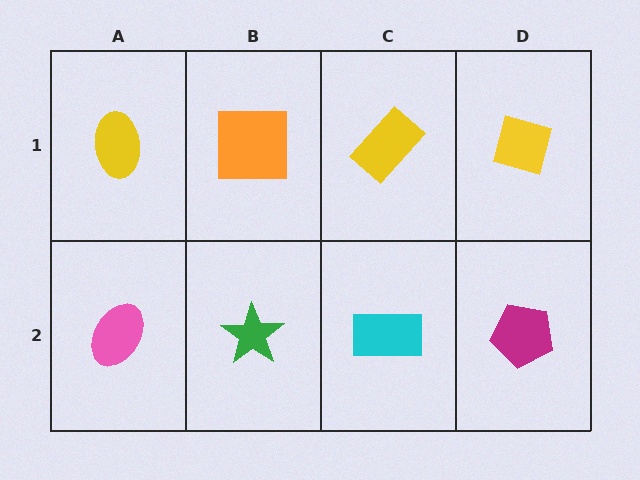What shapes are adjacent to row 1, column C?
A cyan rectangle (row 2, column C), an orange square (row 1, column B), a yellow square (row 1, column D).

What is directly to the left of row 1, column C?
An orange square.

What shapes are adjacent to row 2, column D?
A yellow square (row 1, column D), a cyan rectangle (row 2, column C).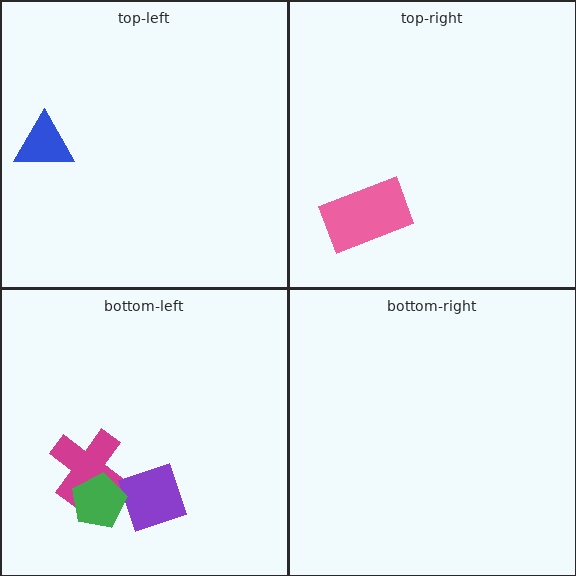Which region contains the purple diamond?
The bottom-left region.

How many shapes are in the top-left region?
1.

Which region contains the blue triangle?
The top-left region.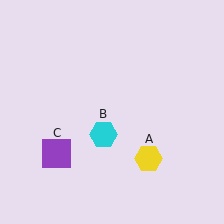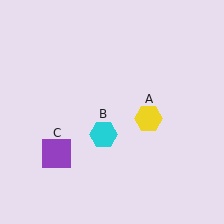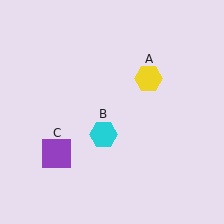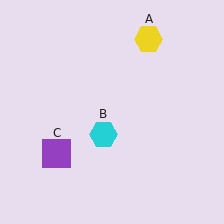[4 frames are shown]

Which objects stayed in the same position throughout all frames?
Cyan hexagon (object B) and purple square (object C) remained stationary.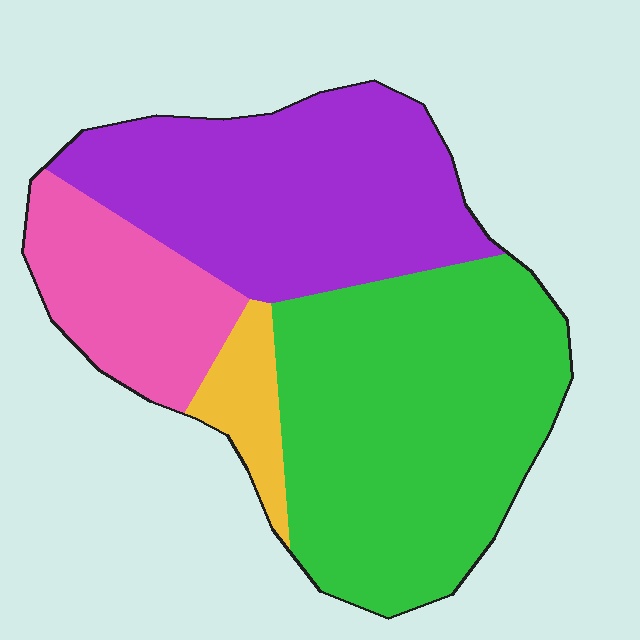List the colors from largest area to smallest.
From largest to smallest: green, purple, pink, yellow.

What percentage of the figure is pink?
Pink takes up about one sixth (1/6) of the figure.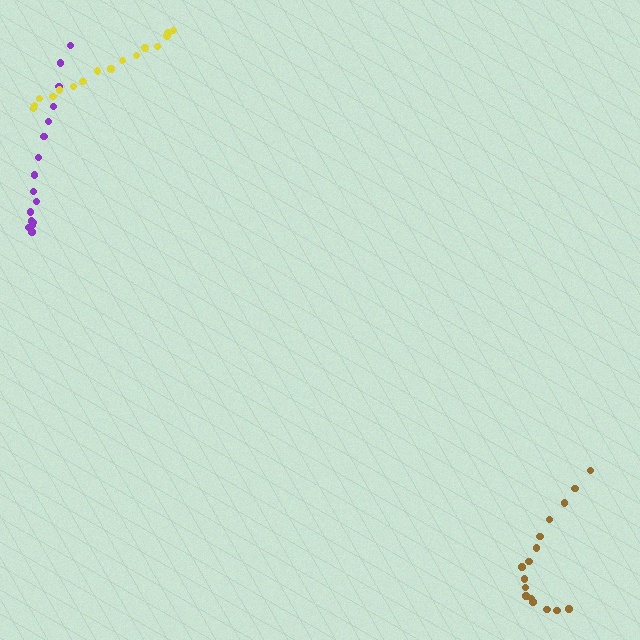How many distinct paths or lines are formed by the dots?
There are 3 distinct paths.